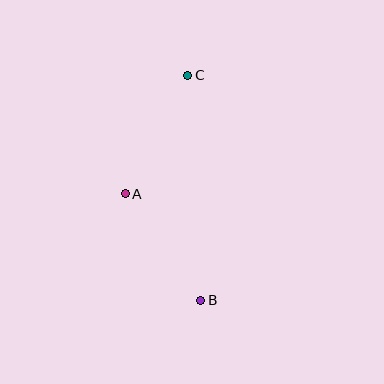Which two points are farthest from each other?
Points B and C are farthest from each other.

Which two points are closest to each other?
Points A and B are closest to each other.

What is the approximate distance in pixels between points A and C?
The distance between A and C is approximately 134 pixels.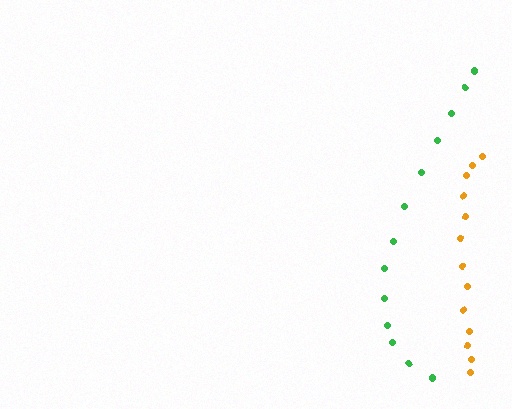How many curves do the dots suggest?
There are 2 distinct paths.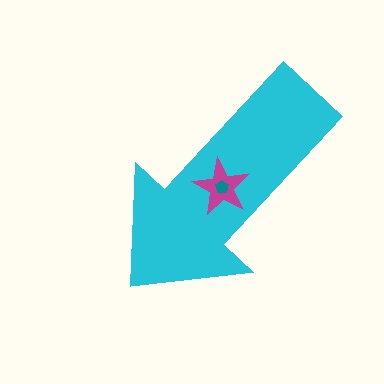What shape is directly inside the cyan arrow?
The magenta star.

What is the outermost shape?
The cyan arrow.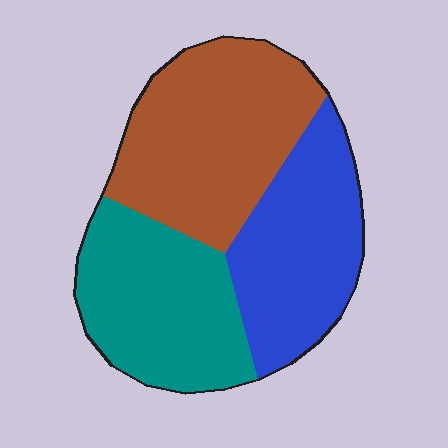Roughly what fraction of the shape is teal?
Teal takes up about one third (1/3) of the shape.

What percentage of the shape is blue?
Blue covers 30% of the shape.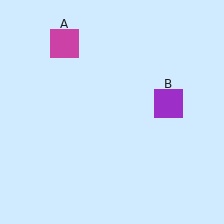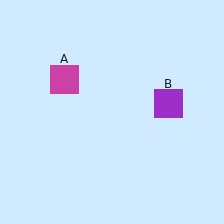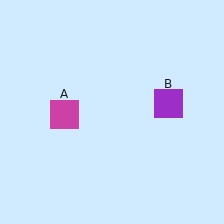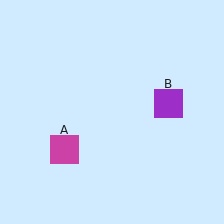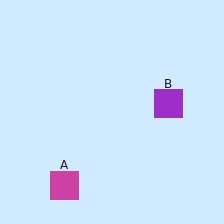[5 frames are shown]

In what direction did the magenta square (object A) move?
The magenta square (object A) moved down.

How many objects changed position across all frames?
1 object changed position: magenta square (object A).